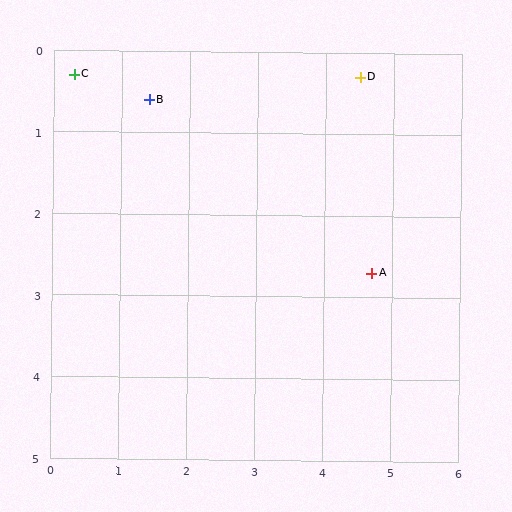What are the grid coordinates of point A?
Point A is at approximately (4.7, 2.7).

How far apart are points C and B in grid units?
Points C and B are about 1.1 grid units apart.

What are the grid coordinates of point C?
Point C is at approximately (0.3, 0.3).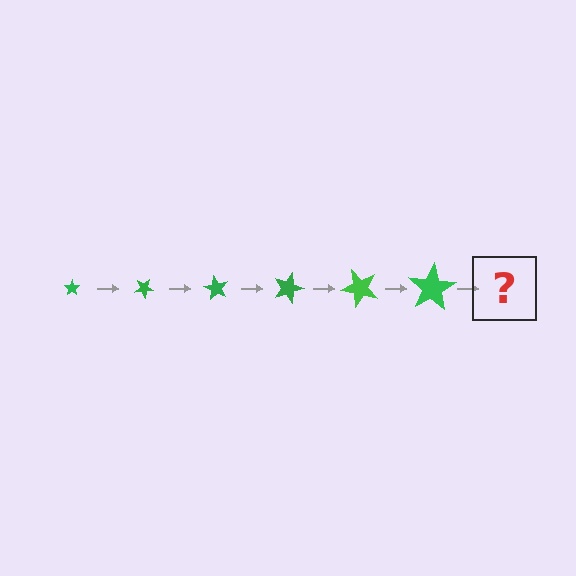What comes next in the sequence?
The next element should be a star, larger than the previous one and rotated 180 degrees from the start.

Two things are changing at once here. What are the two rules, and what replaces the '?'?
The two rules are that the star grows larger each step and it rotates 30 degrees each step. The '?' should be a star, larger than the previous one and rotated 180 degrees from the start.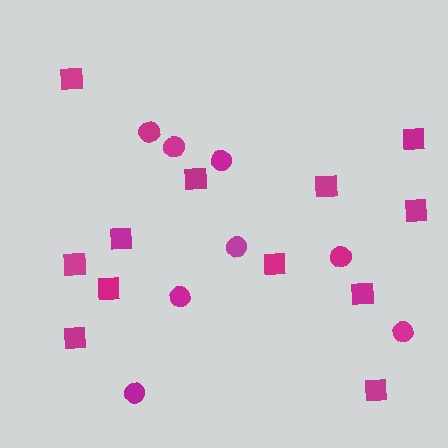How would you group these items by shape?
There are 2 groups: one group of circles (8) and one group of squares (12).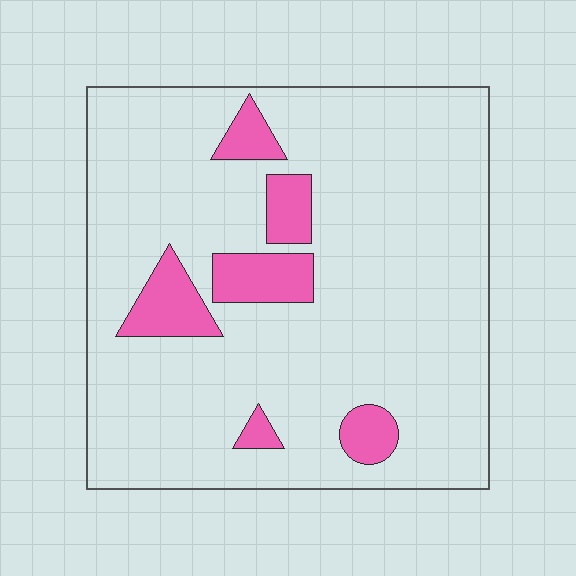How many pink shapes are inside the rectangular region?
6.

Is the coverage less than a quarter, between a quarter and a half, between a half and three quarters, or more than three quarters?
Less than a quarter.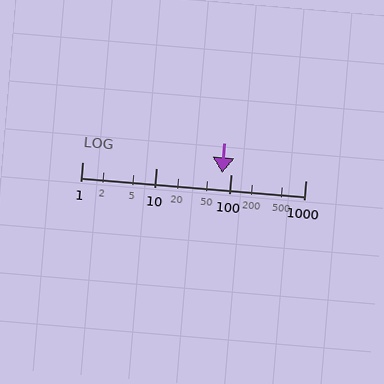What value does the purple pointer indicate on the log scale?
The pointer indicates approximately 76.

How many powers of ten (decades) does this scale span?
The scale spans 3 decades, from 1 to 1000.